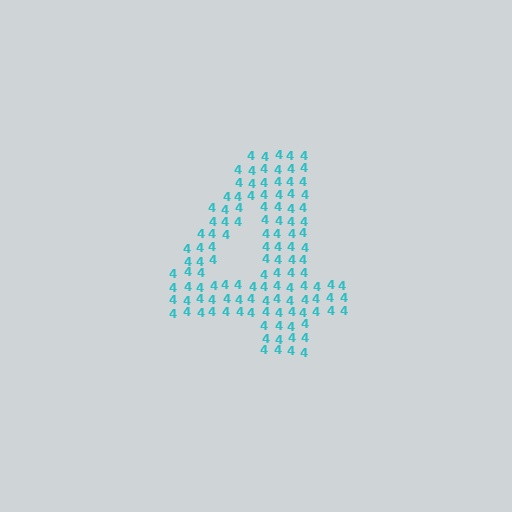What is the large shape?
The large shape is the digit 4.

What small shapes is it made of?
It is made of small digit 4's.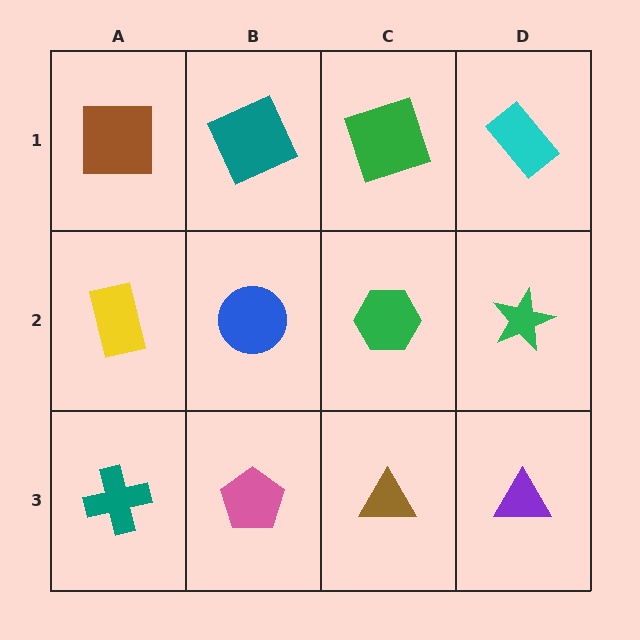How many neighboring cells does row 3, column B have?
3.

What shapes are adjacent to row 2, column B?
A teal square (row 1, column B), a pink pentagon (row 3, column B), a yellow rectangle (row 2, column A), a green hexagon (row 2, column C).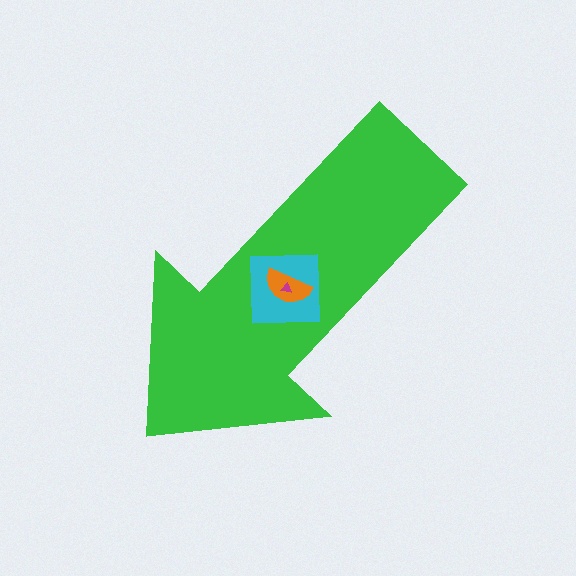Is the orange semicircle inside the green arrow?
Yes.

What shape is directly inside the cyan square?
The orange semicircle.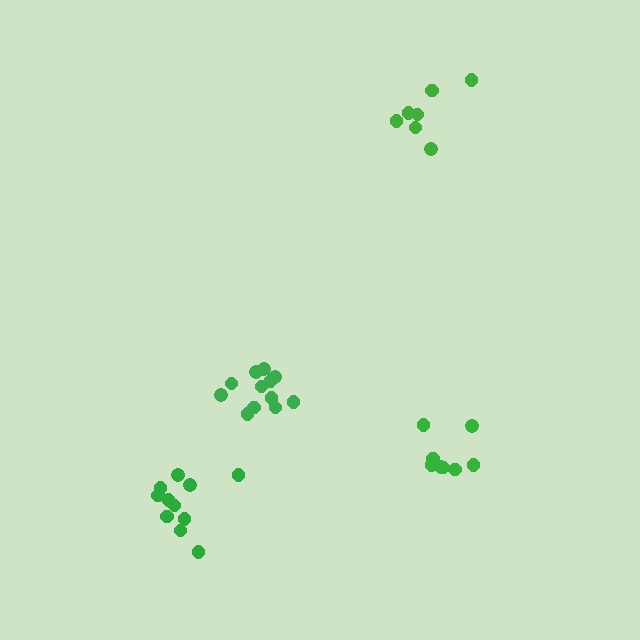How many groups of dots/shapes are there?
There are 4 groups.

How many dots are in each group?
Group 1: 7 dots, Group 2: 8 dots, Group 3: 12 dots, Group 4: 11 dots (38 total).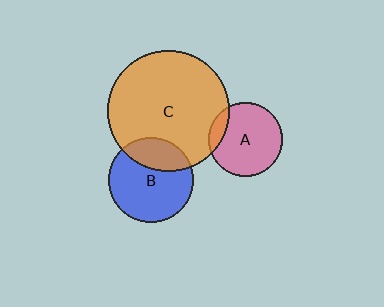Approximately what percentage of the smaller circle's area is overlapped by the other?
Approximately 15%.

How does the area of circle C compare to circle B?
Approximately 2.1 times.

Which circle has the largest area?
Circle C (orange).